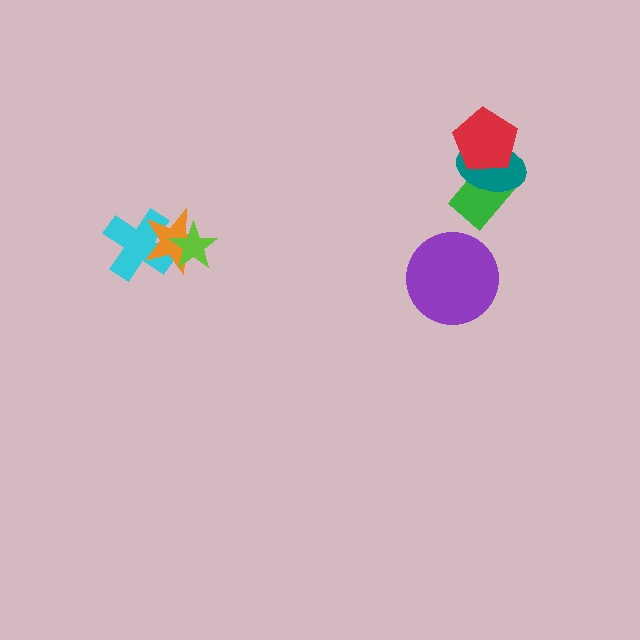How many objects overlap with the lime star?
2 objects overlap with the lime star.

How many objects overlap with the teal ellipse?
2 objects overlap with the teal ellipse.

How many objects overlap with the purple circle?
0 objects overlap with the purple circle.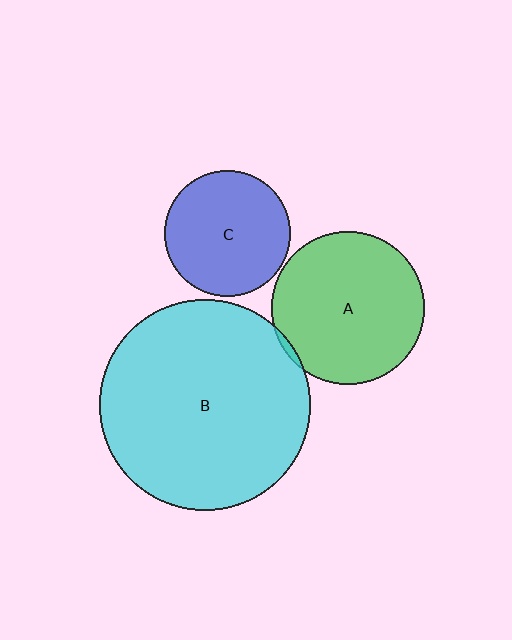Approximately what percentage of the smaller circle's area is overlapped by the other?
Approximately 5%.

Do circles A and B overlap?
Yes.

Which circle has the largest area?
Circle B (cyan).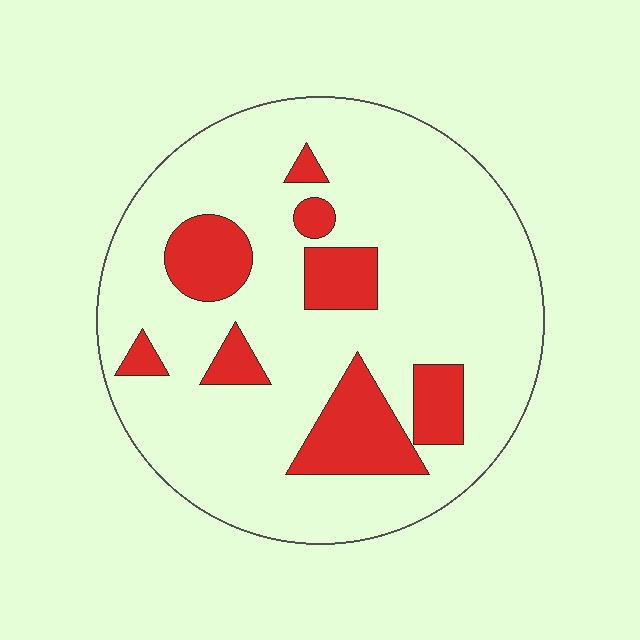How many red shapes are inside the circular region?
8.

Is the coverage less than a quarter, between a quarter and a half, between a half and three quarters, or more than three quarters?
Less than a quarter.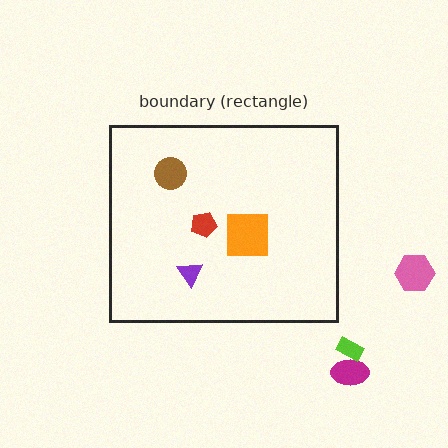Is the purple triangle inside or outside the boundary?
Inside.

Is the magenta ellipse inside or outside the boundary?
Outside.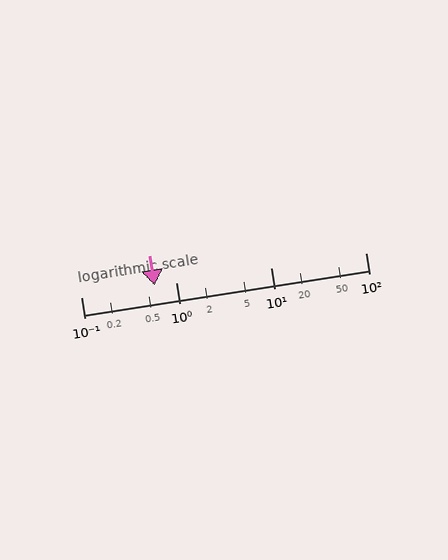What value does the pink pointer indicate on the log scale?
The pointer indicates approximately 0.59.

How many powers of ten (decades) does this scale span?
The scale spans 3 decades, from 0.1 to 100.